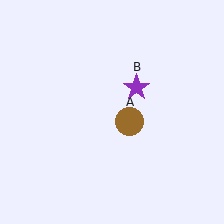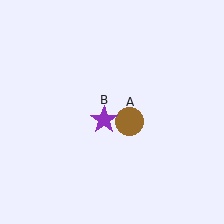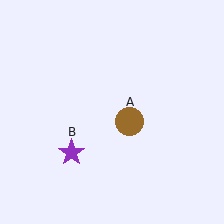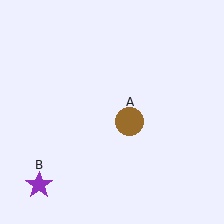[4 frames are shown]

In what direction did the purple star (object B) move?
The purple star (object B) moved down and to the left.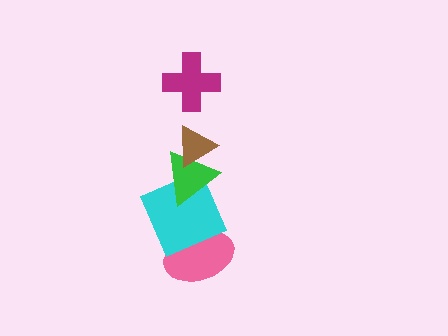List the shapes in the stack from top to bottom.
From top to bottom: the magenta cross, the brown triangle, the green triangle, the cyan square, the pink ellipse.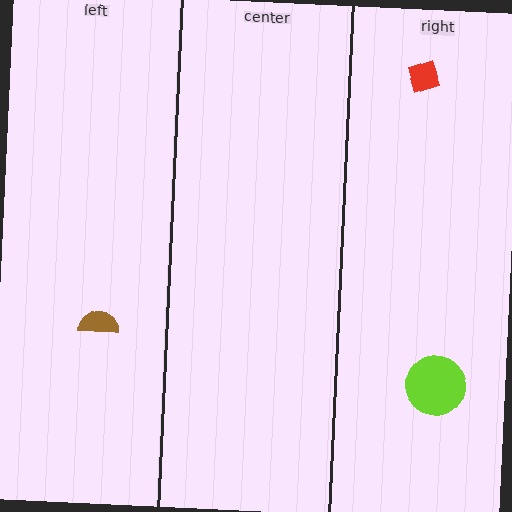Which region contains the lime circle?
The right region.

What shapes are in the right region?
The red diamond, the lime circle.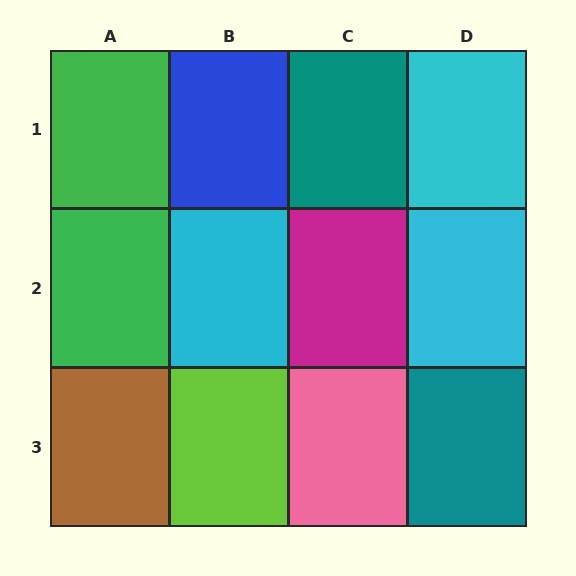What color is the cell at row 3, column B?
Lime.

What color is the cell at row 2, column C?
Magenta.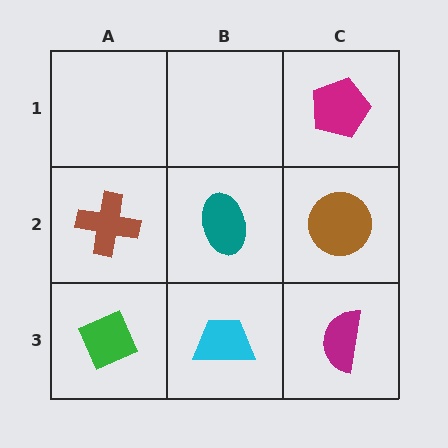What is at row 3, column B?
A cyan trapezoid.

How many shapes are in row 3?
3 shapes.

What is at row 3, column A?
A green diamond.